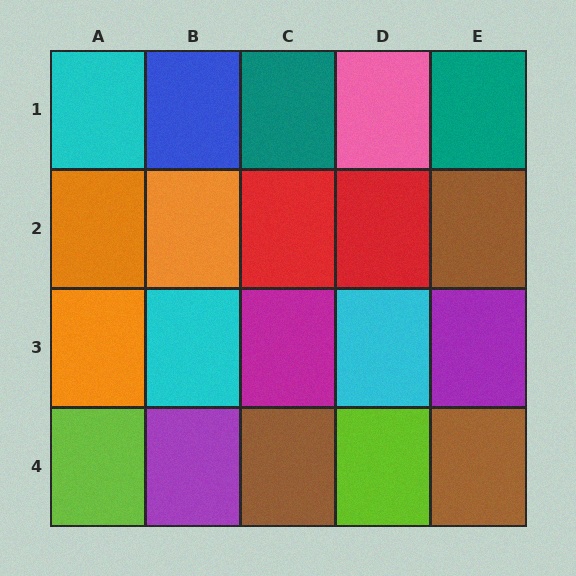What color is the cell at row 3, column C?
Magenta.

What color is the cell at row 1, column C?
Teal.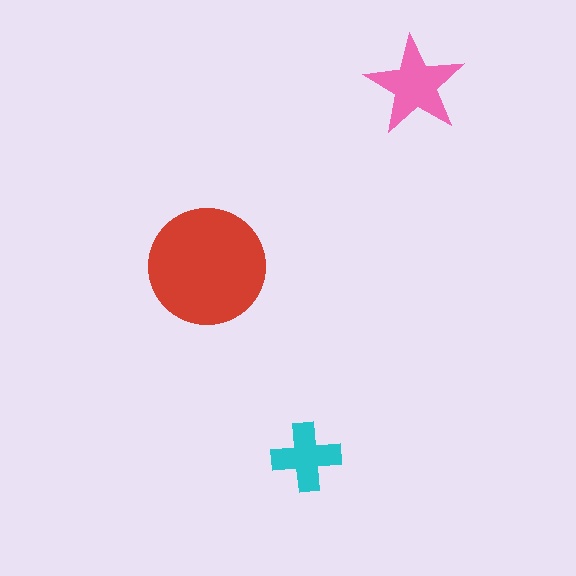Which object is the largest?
The red circle.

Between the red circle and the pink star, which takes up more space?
The red circle.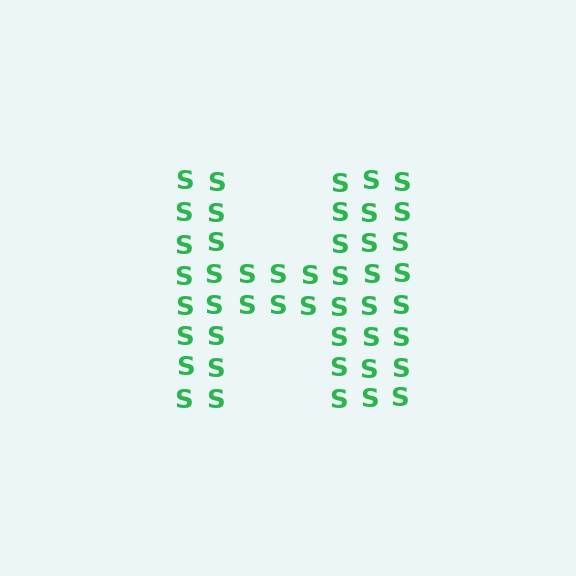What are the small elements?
The small elements are letter S's.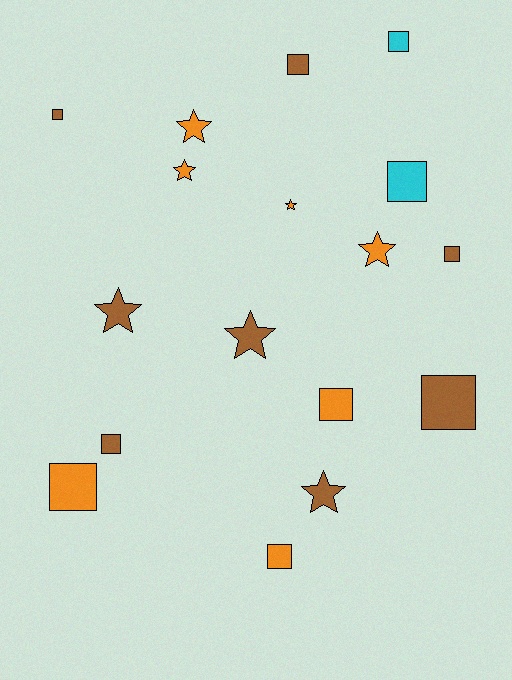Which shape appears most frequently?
Square, with 10 objects.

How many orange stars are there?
There are 4 orange stars.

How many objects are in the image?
There are 17 objects.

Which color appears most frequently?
Brown, with 8 objects.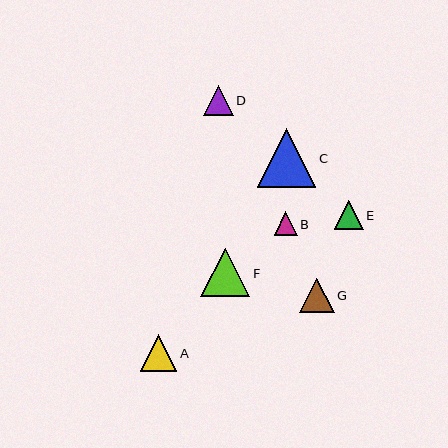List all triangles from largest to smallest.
From largest to smallest: C, F, A, G, D, E, B.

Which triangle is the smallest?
Triangle B is the smallest with a size of approximately 23 pixels.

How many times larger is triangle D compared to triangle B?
Triangle D is approximately 1.3 times the size of triangle B.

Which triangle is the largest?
Triangle C is the largest with a size of approximately 59 pixels.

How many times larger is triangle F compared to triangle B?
Triangle F is approximately 2.1 times the size of triangle B.